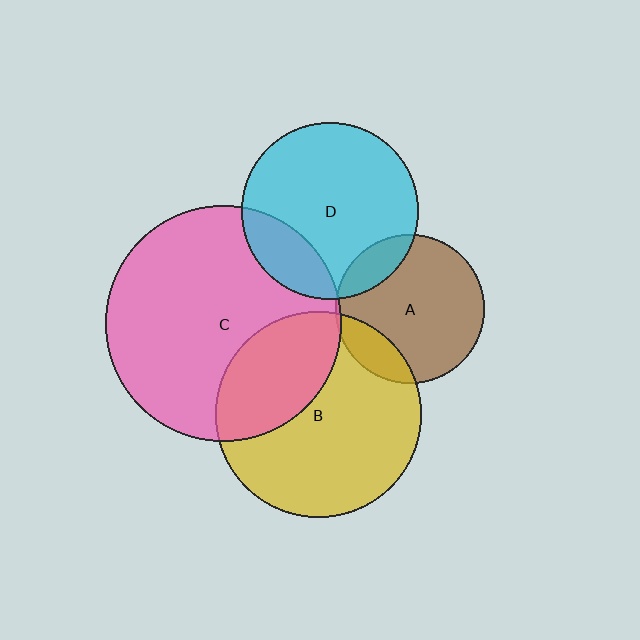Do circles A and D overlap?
Yes.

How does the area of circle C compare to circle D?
Approximately 1.8 times.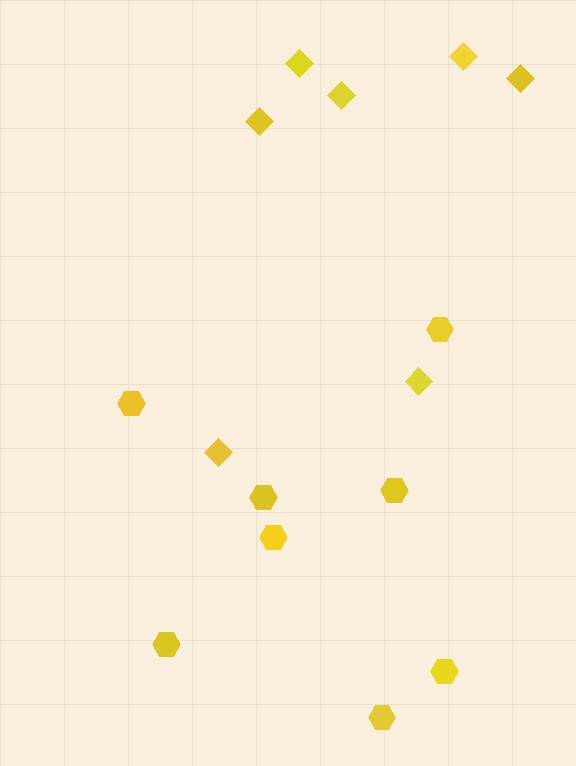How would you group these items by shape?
There are 2 groups: one group of diamonds (7) and one group of hexagons (8).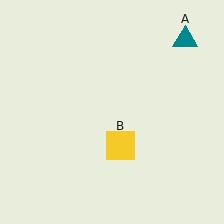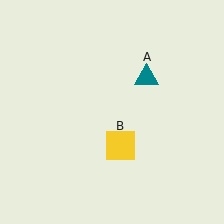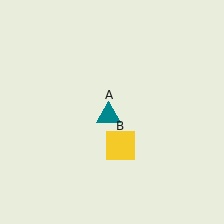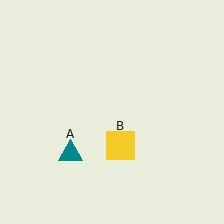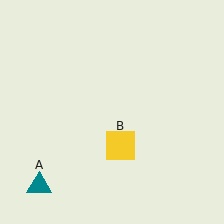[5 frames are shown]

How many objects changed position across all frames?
1 object changed position: teal triangle (object A).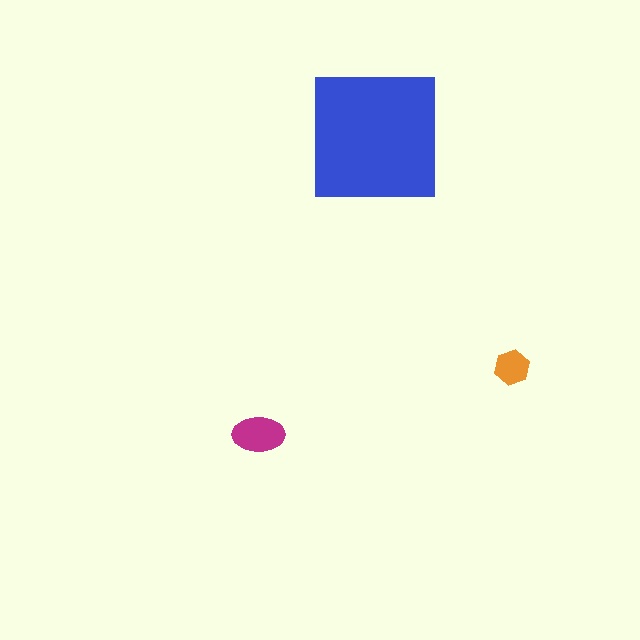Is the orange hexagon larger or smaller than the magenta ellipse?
Smaller.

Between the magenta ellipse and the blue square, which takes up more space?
The blue square.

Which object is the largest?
The blue square.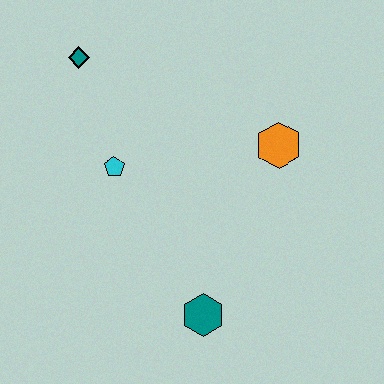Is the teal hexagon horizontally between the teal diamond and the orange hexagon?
Yes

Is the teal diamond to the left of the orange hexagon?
Yes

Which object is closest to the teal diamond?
The cyan pentagon is closest to the teal diamond.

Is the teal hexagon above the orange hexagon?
No